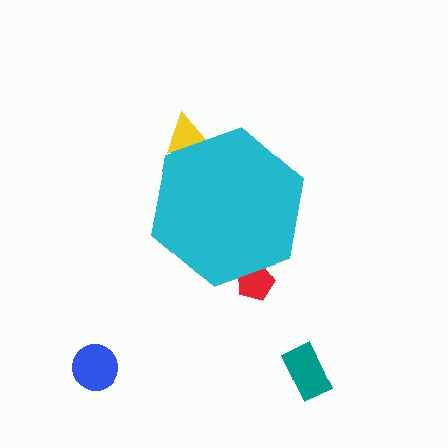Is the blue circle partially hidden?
No, the blue circle is fully visible.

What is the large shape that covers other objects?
A cyan hexagon.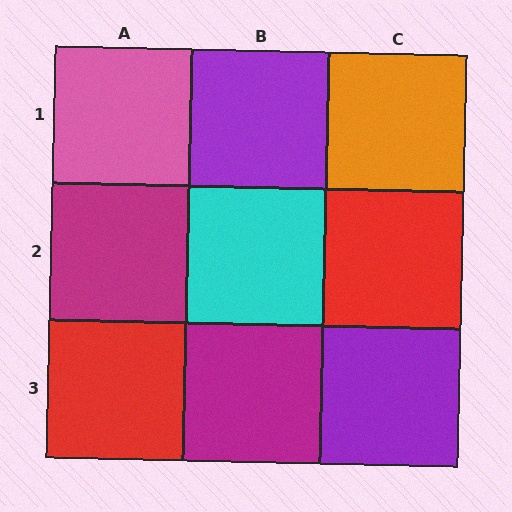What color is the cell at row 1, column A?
Pink.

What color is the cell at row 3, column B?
Magenta.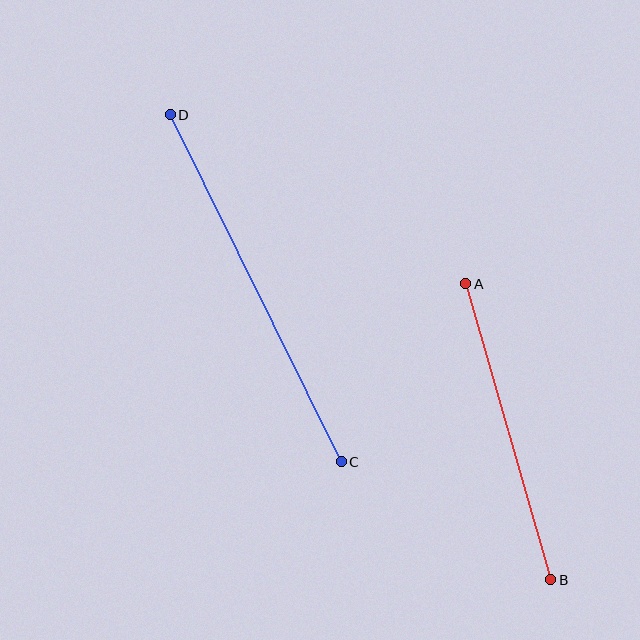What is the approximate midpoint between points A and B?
The midpoint is at approximately (508, 432) pixels.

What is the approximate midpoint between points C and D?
The midpoint is at approximately (256, 288) pixels.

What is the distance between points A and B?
The distance is approximately 308 pixels.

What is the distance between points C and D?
The distance is approximately 387 pixels.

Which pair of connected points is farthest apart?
Points C and D are farthest apart.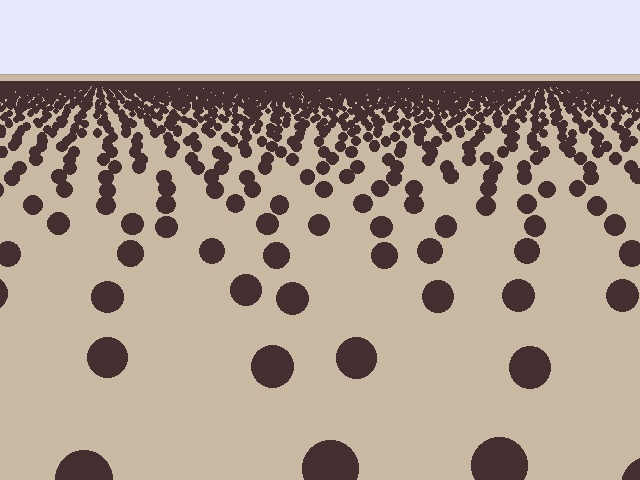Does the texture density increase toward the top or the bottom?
Density increases toward the top.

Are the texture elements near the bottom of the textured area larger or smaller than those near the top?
Larger. Near the bottom, elements are closer to the viewer and appear at a bigger on-screen size.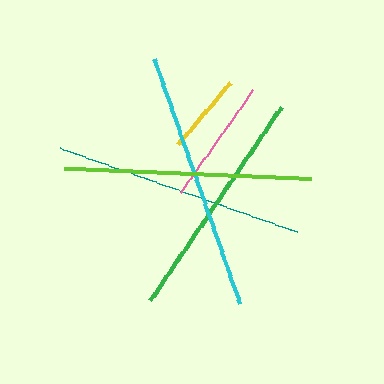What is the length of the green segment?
The green segment is approximately 234 pixels long.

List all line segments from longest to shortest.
From longest to shortest: cyan, teal, lime, green, pink, yellow.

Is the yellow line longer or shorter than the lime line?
The lime line is longer than the yellow line.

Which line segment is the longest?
The cyan line is the longest at approximately 259 pixels.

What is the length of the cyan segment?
The cyan segment is approximately 259 pixels long.